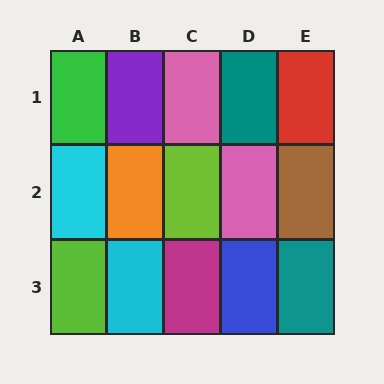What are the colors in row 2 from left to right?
Cyan, orange, lime, pink, brown.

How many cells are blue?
1 cell is blue.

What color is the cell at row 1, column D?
Teal.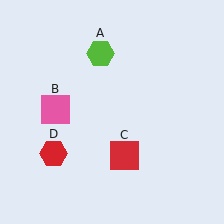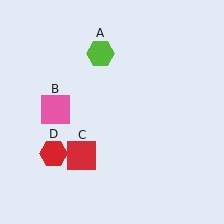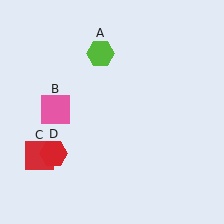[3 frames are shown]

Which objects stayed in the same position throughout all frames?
Lime hexagon (object A) and pink square (object B) and red hexagon (object D) remained stationary.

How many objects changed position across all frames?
1 object changed position: red square (object C).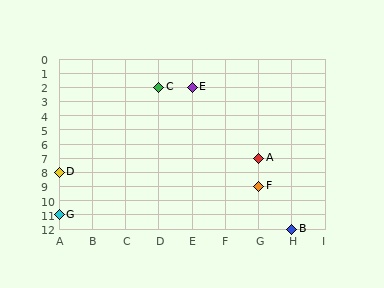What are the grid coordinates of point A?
Point A is at grid coordinates (G, 7).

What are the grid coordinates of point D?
Point D is at grid coordinates (A, 8).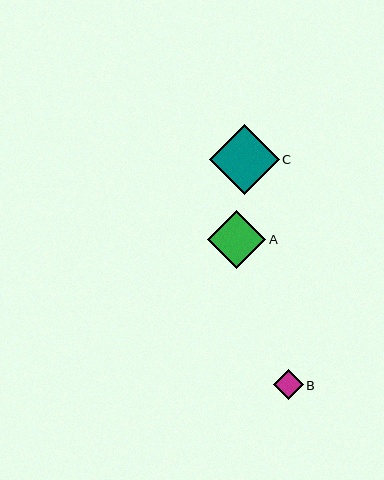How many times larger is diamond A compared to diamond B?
Diamond A is approximately 2.0 times the size of diamond B.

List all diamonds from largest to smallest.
From largest to smallest: C, A, B.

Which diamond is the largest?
Diamond C is the largest with a size of approximately 70 pixels.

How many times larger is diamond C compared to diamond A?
Diamond C is approximately 1.2 times the size of diamond A.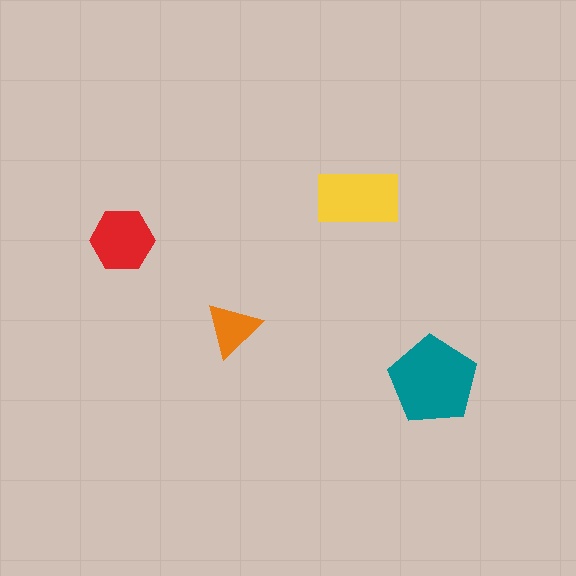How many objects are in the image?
There are 4 objects in the image.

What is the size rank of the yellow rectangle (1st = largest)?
2nd.